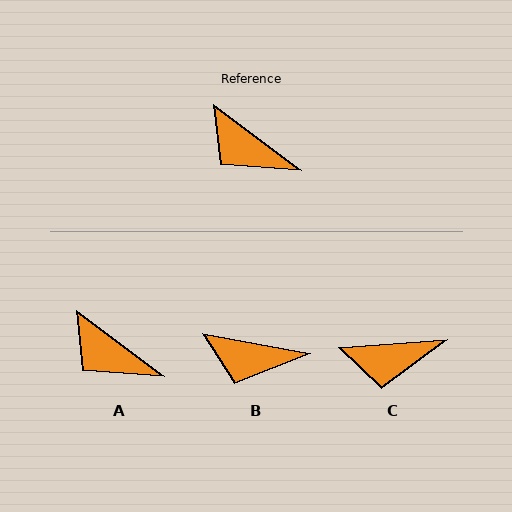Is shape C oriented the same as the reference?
No, it is off by about 41 degrees.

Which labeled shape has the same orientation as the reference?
A.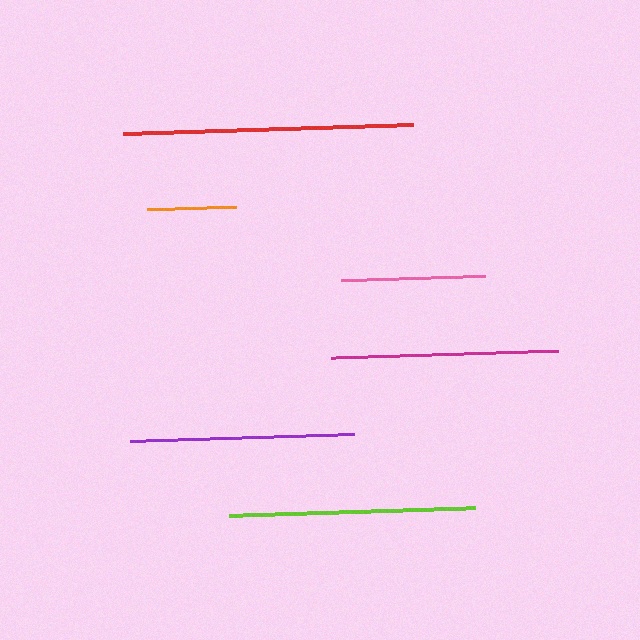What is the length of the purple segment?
The purple segment is approximately 223 pixels long.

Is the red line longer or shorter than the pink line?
The red line is longer than the pink line.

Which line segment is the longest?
The red line is the longest at approximately 290 pixels.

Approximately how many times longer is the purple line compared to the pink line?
The purple line is approximately 1.6 times the length of the pink line.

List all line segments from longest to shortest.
From longest to shortest: red, lime, magenta, purple, pink, orange.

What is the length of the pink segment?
The pink segment is approximately 144 pixels long.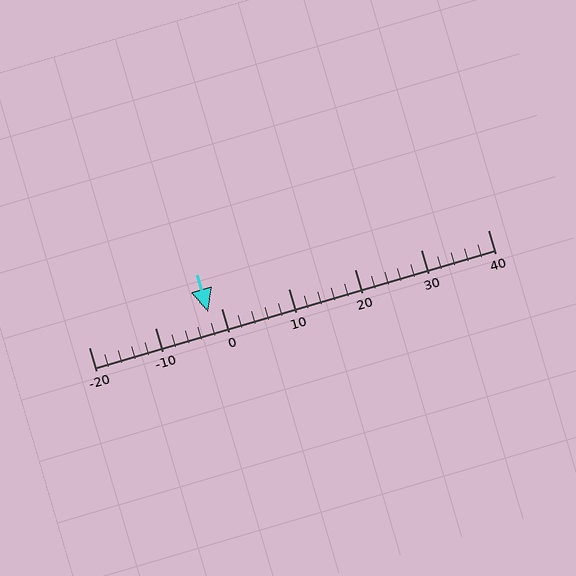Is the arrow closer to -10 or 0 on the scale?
The arrow is closer to 0.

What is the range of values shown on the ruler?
The ruler shows values from -20 to 40.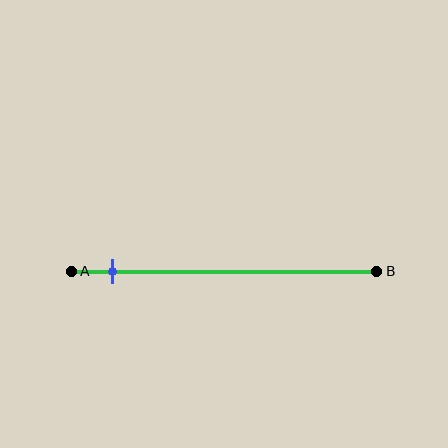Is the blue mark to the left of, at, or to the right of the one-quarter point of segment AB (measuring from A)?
The blue mark is to the left of the one-quarter point of segment AB.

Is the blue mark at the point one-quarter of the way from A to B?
No, the mark is at about 15% from A, not at the 25% one-quarter point.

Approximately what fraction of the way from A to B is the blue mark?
The blue mark is approximately 15% of the way from A to B.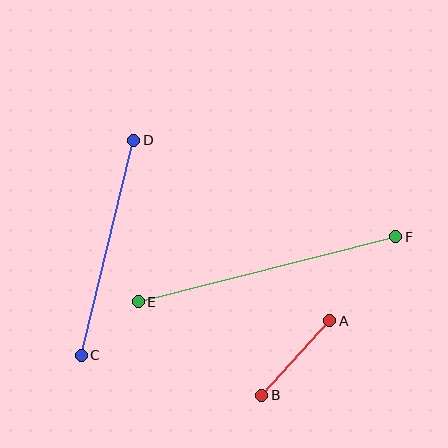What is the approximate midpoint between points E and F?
The midpoint is at approximately (267, 269) pixels.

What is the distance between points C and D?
The distance is approximately 221 pixels.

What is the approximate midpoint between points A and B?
The midpoint is at approximately (296, 358) pixels.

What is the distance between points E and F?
The distance is approximately 266 pixels.